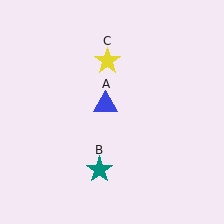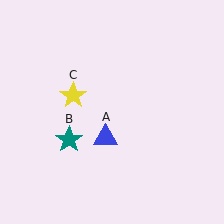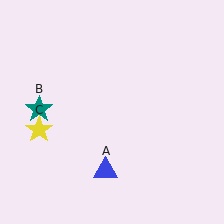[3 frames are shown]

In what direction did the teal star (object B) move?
The teal star (object B) moved up and to the left.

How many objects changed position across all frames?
3 objects changed position: blue triangle (object A), teal star (object B), yellow star (object C).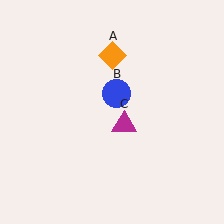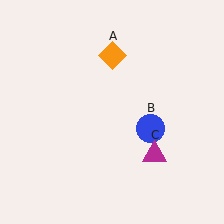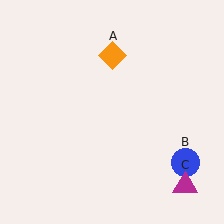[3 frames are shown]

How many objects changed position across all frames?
2 objects changed position: blue circle (object B), magenta triangle (object C).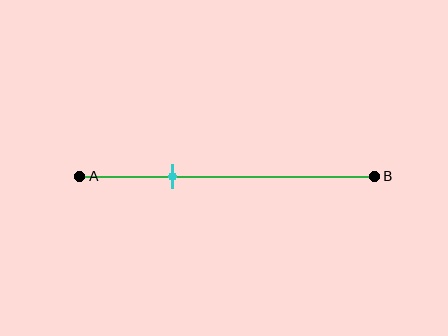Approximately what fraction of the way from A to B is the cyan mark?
The cyan mark is approximately 30% of the way from A to B.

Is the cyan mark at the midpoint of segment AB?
No, the mark is at about 30% from A, not at the 50% midpoint.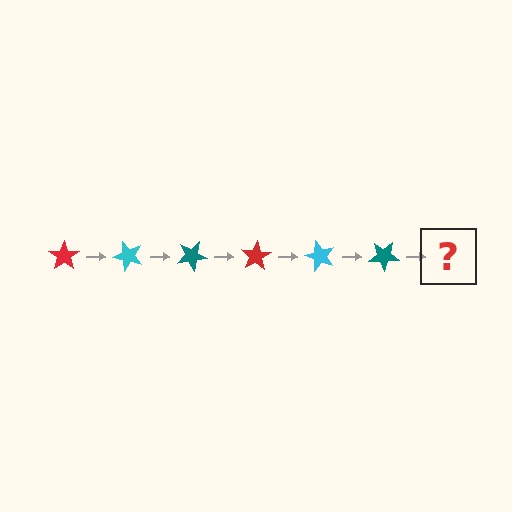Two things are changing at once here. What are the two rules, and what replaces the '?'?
The two rules are that it rotates 50 degrees each step and the color cycles through red, cyan, and teal. The '?' should be a red star, rotated 300 degrees from the start.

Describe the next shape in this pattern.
It should be a red star, rotated 300 degrees from the start.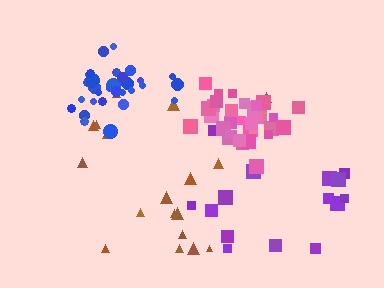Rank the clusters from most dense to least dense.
pink, blue, brown, purple.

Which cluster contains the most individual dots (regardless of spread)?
Pink (33).